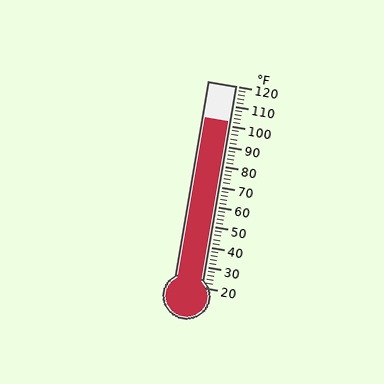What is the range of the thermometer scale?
The thermometer scale ranges from 20°F to 120°F.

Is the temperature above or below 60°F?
The temperature is above 60°F.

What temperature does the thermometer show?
The thermometer shows approximately 102°F.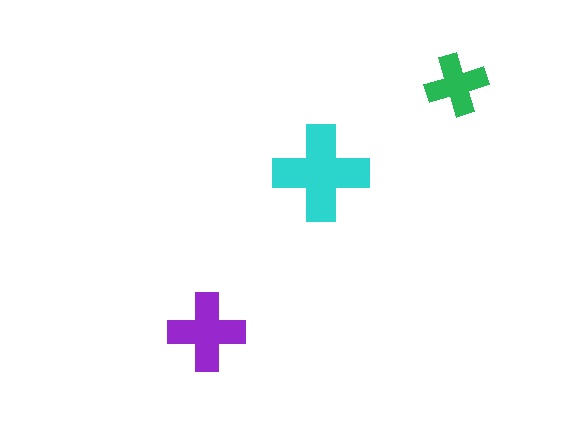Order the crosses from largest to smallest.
the cyan one, the purple one, the green one.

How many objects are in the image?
There are 3 objects in the image.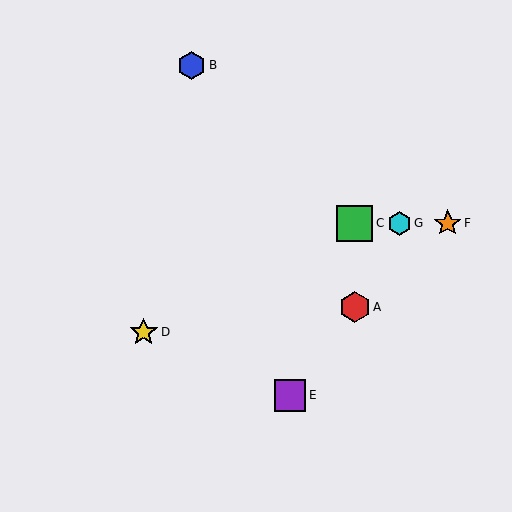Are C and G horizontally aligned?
Yes, both are at y≈223.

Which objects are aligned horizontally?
Objects C, F, G are aligned horizontally.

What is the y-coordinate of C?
Object C is at y≈223.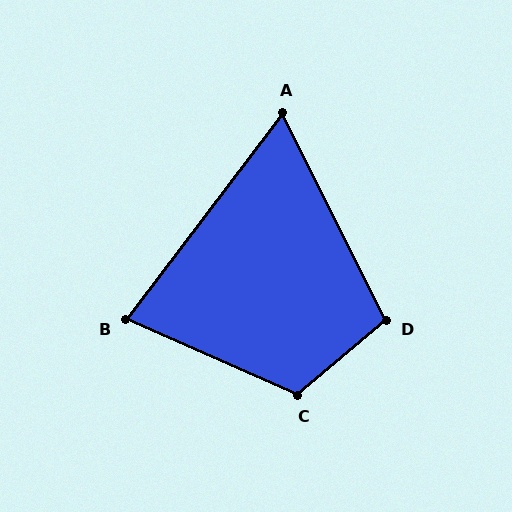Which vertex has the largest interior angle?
C, at approximately 116 degrees.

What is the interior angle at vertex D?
Approximately 103 degrees (obtuse).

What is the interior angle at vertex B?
Approximately 77 degrees (acute).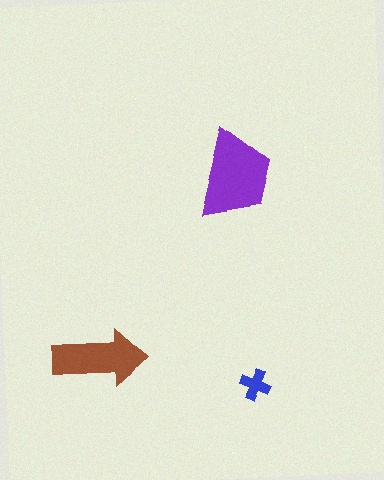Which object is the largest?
The purple trapezoid.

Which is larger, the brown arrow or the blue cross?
The brown arrow.